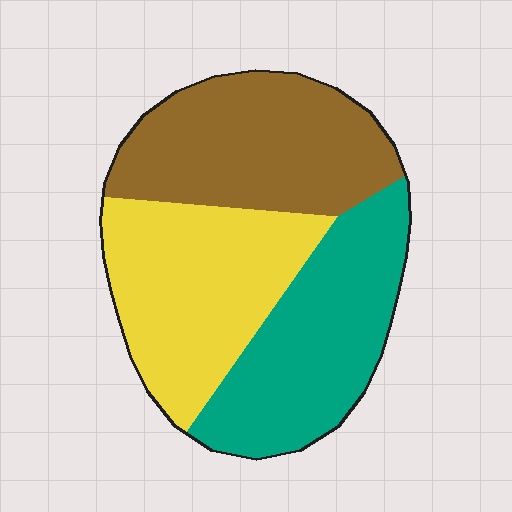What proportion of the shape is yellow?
Yellow takes up between a quarter and a half of the shape.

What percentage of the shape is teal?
Teal covers around 35% of the shape.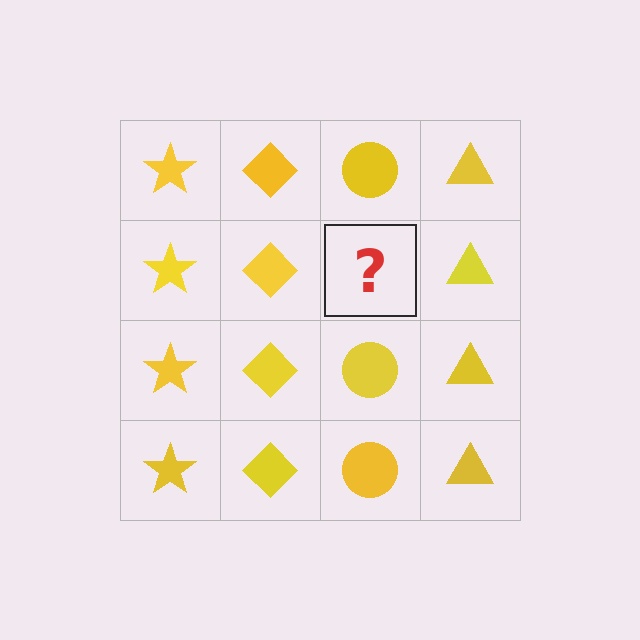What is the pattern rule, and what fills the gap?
The rule is that each column has a consistent shape. The gap should be filled with a yellow circle.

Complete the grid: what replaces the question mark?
The question mark should be replaced with a yellow circle.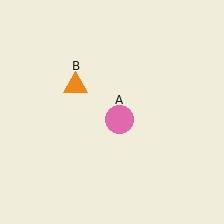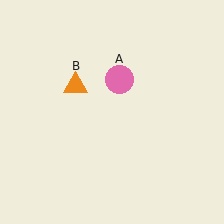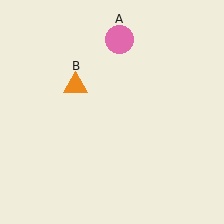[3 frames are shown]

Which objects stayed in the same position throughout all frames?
Orange triangle (object B) remained stationary.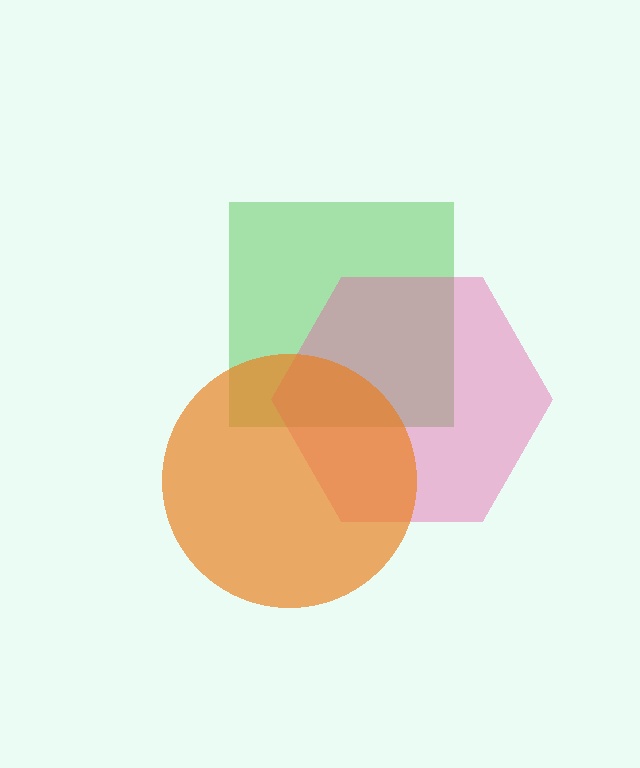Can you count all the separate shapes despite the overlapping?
Yes, there are 3 separate shapes.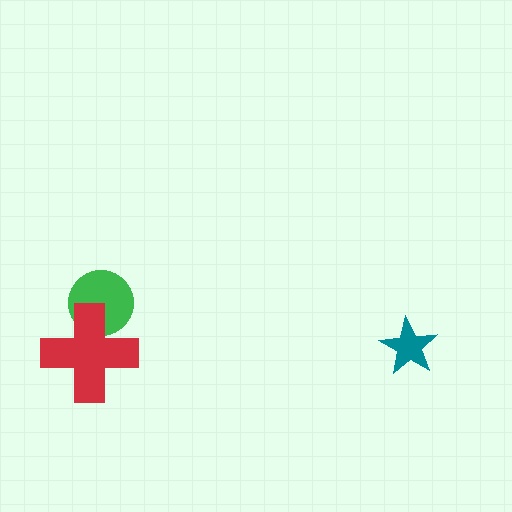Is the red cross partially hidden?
No, no other shape covers it.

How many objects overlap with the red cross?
1 object overlaps with the red cross.